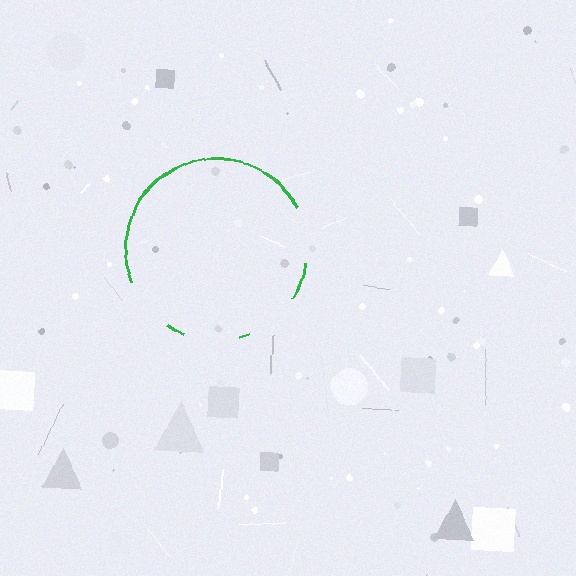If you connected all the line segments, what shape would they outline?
They would outline a circle.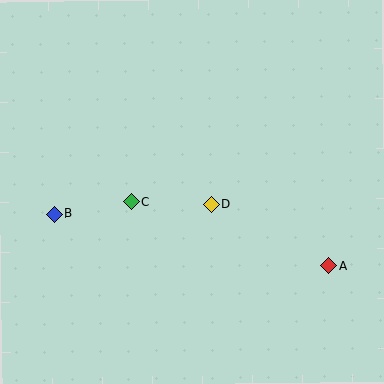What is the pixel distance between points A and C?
The distance between A and C is 208 pixels.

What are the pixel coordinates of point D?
Point D is at (211, 204).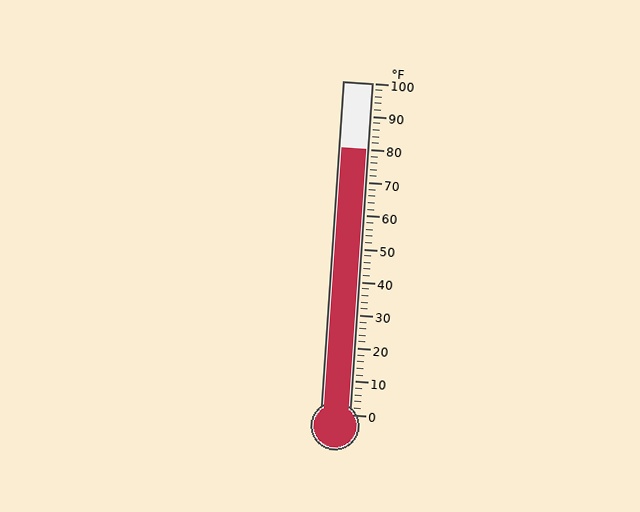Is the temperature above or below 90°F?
The temperature is below 90°F.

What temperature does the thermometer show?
The thermometer shows approximately 80°F.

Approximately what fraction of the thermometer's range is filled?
The thermometer is filled to approximately 80% of its range.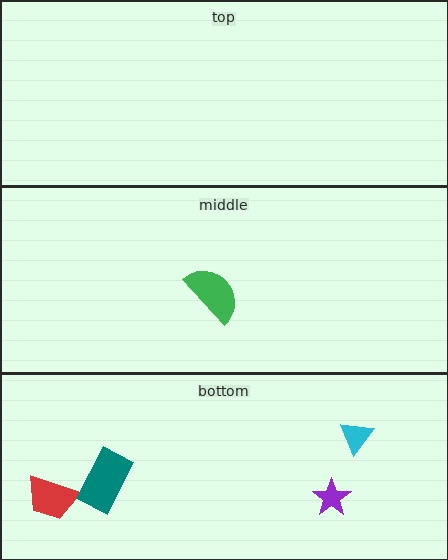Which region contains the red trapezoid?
The bottom region.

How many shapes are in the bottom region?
4.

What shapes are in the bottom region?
The red trapezoid, the purple star, the cyan triangle, the teal rectangle.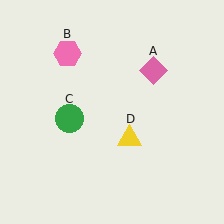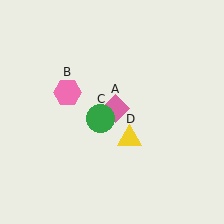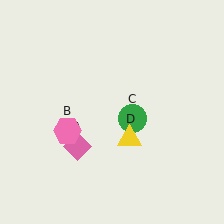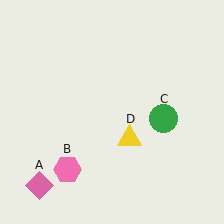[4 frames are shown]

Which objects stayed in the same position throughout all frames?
Yellow triangle (object D) remained stationary.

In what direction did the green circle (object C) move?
The green circle (object C) moved right.